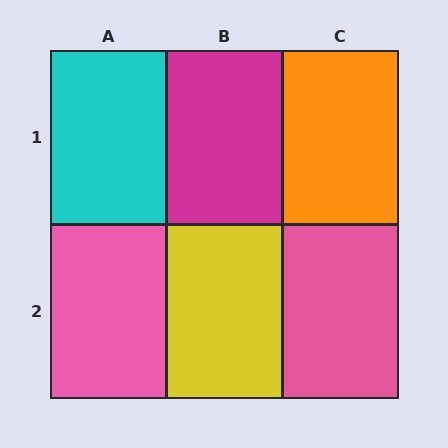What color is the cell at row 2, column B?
Yellow.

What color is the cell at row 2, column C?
Pink.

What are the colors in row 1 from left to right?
Cyan, magenta, orange.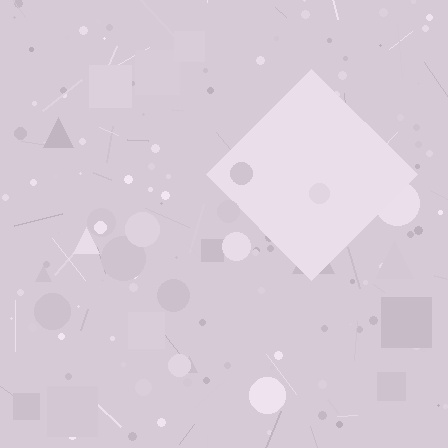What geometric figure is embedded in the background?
A diamond is embedded in the background.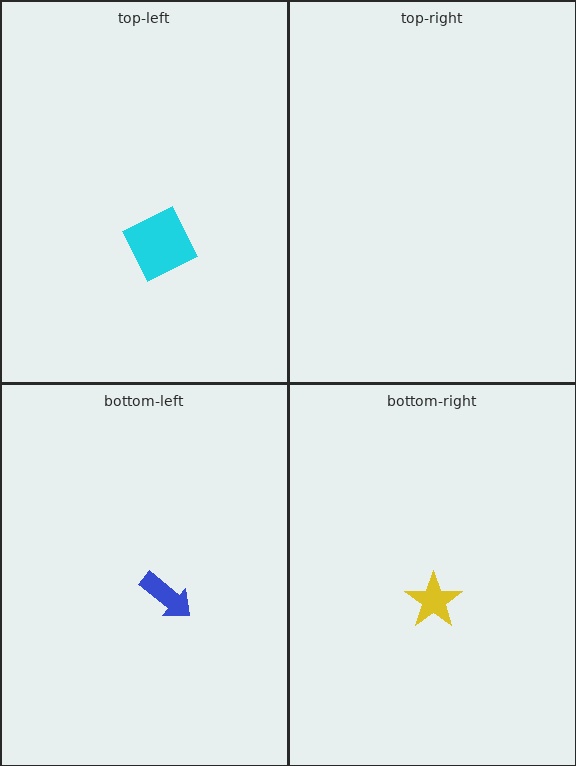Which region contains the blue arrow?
The bottom-left region.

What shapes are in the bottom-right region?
The yellow star.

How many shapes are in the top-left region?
1.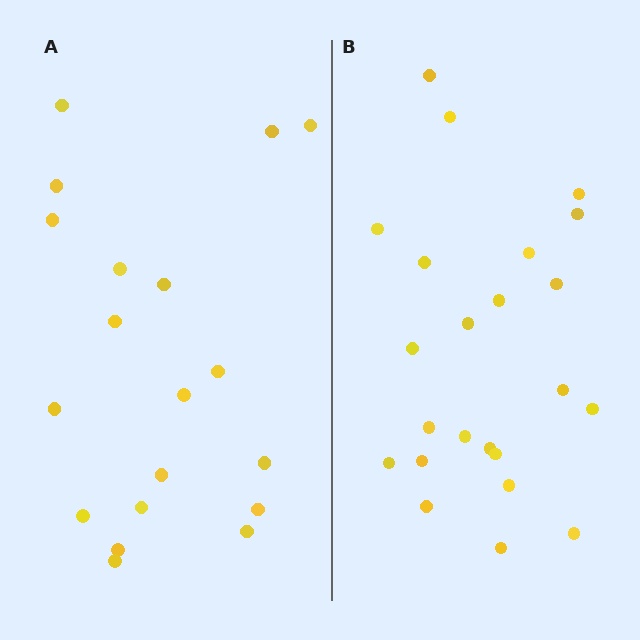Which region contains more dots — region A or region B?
Region B (the right region) has more dots.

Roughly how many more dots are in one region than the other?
Region B has about 4 more dots than region A.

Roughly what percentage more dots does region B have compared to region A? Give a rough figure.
About 20% more.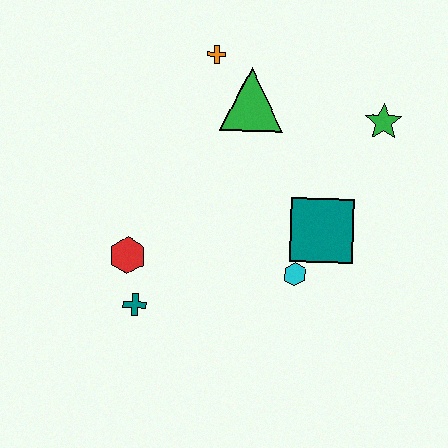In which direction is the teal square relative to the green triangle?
The teal square is below the green triangle.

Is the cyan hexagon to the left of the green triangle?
No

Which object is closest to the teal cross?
The red hexagon is closest to the teal cross.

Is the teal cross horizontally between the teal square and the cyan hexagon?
No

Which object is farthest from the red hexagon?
The green star is farthest from the red hexagon.